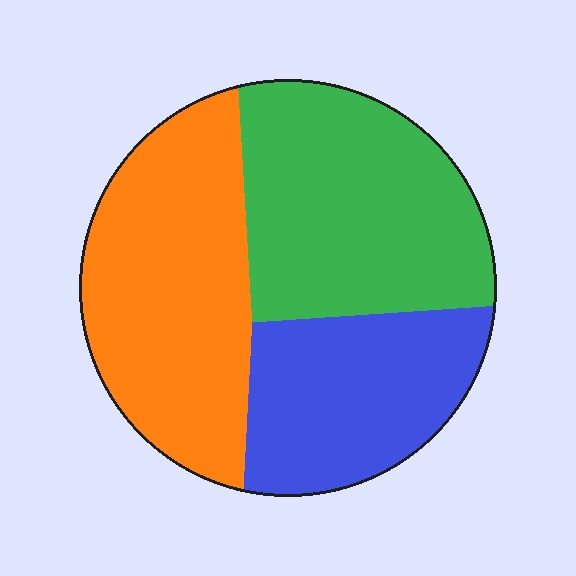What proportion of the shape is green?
Green takes up about three eighths (3/8) of the shape.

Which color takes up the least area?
Blue, at roughly 25%.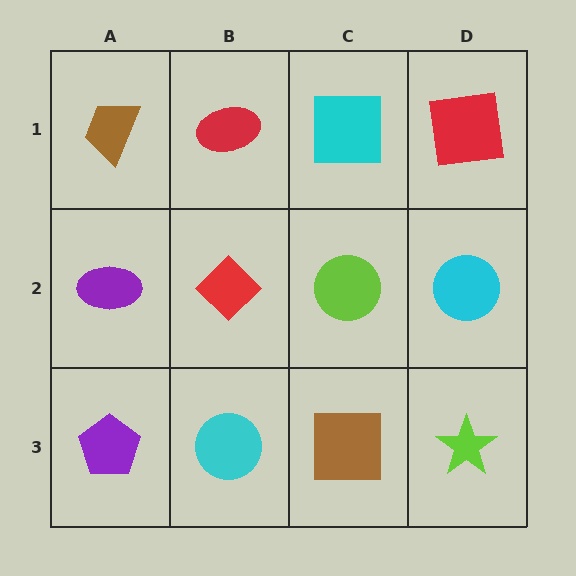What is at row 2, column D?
A cyan circle.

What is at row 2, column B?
A red diamond.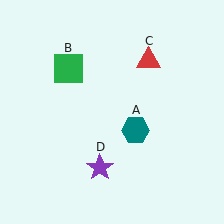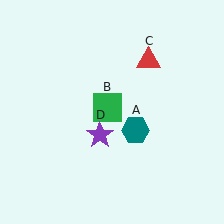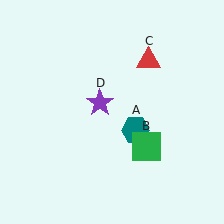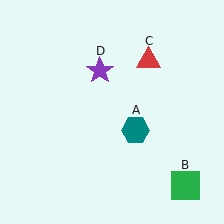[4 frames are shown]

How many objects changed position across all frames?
2 objects changed position: green square (object B), purple star (object D).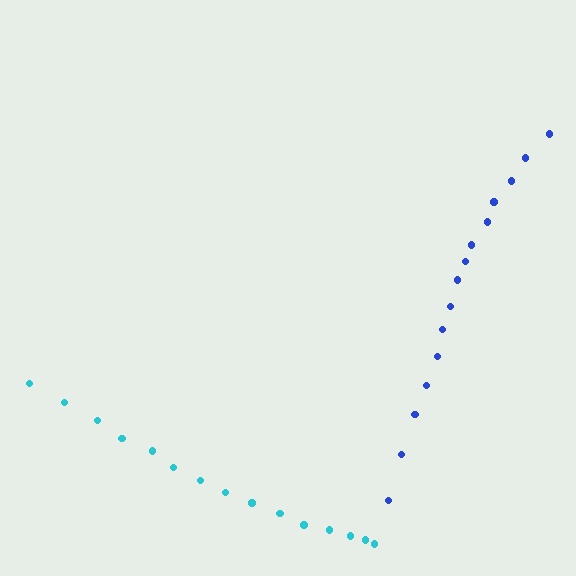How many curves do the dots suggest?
There are 2 distinct paths.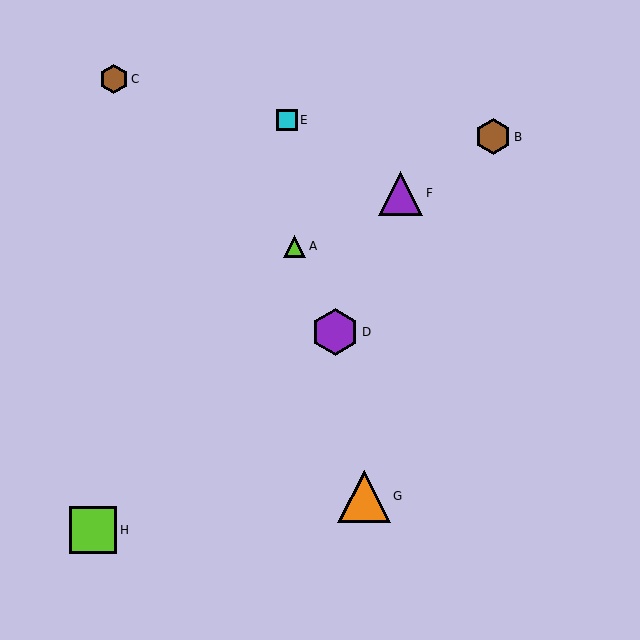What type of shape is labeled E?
Shape E is a cyan square.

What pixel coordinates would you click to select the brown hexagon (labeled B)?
Click at (493, 137) to select the brown hexagon B.